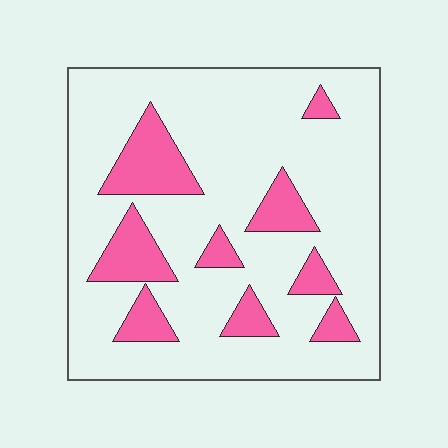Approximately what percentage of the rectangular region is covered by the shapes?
Approximately 20%.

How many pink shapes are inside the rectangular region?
9.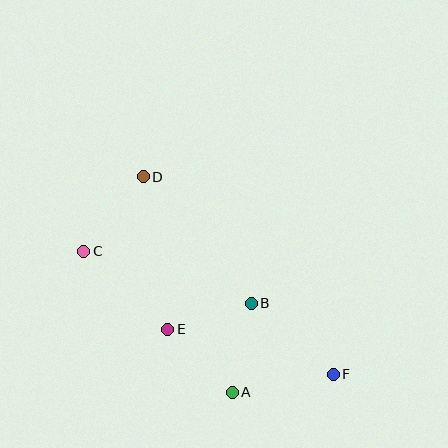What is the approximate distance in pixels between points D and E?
The distance between D and E is approximately 154 pixels.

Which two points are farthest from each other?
Points C and F are farthest from each other.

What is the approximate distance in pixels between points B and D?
The distance between B and D is approximately 166 pixels.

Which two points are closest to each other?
Points B and E are closest to each other.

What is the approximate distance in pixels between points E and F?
The distance between E and F is approximately 171 pixels.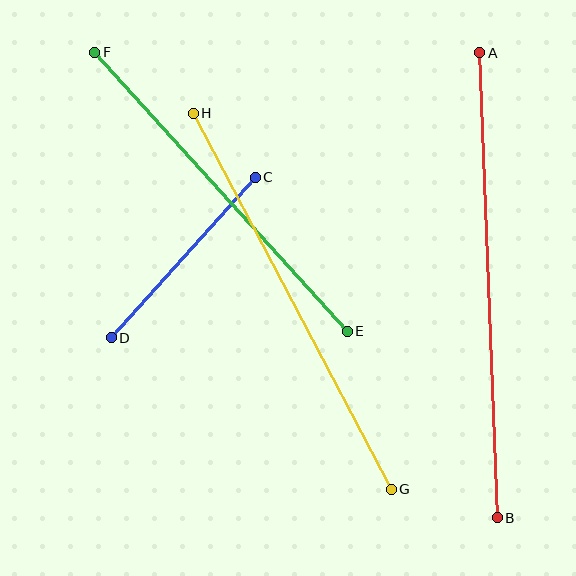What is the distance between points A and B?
The distance is approximately 466 pixels.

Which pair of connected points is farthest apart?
Points A and B are farthest apart.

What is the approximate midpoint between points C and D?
The midpoint is at approximately (183, 257) pixels.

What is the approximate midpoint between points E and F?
The midpoint is at approximately (221, 192) pixels.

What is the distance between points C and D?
The distance is approximately 216 pixels.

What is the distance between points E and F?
The distance is approximately 376 pixels.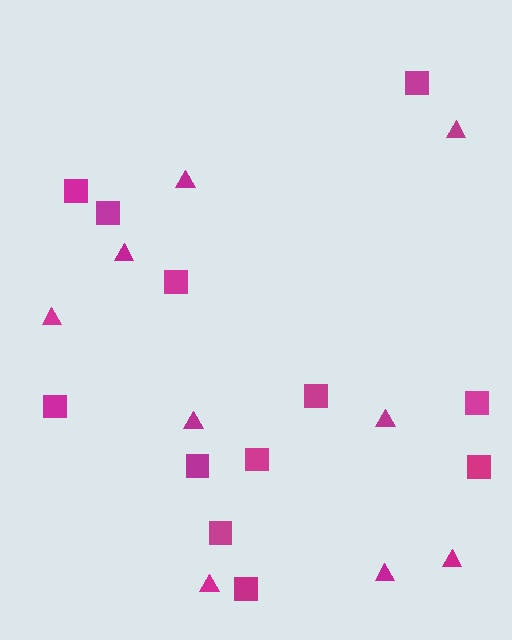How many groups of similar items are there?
There are 2 groups: one group of triangles (9) and one group of squares (12).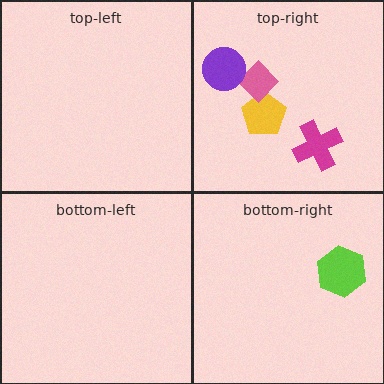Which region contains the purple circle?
The top-right region.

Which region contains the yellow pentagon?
The top-right region.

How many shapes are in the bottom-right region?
1.